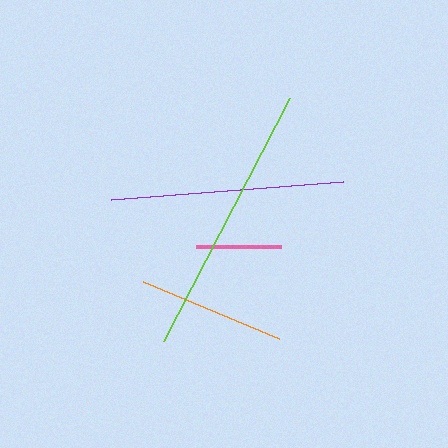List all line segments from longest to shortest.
From longest to shortest: lime, purple, orange, pink.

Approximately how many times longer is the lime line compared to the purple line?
The lime line is approximately 1.2 times the length of the purple line.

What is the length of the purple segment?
The purple segment is approximately 233 pixels long.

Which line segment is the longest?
The lime line is the longest at approximately 275 pixels.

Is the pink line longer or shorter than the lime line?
The lime line is longer than the pink line.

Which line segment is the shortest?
The pink line is the shortest at approximately 85 pixels.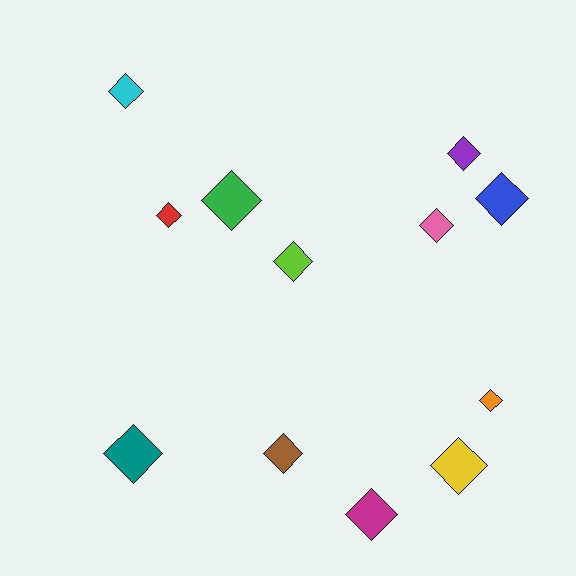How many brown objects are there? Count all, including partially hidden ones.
There is 1 brown object.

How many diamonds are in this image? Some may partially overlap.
There are 12 diamonds.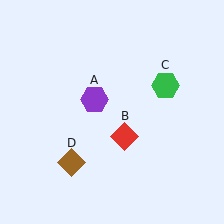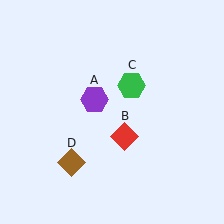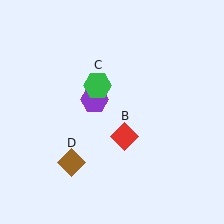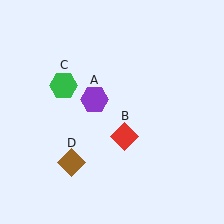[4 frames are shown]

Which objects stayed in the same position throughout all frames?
Purple hexagon (object A) and red diamond (object B) and brown diamond (object D) remained stationary.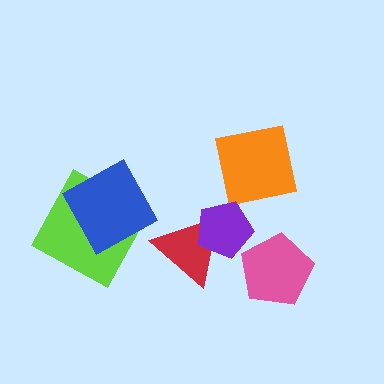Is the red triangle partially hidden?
Yes, it is partially covered by another shape.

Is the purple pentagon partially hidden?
No, no other shape covers it.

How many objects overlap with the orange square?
0 objects overlap with the orange square.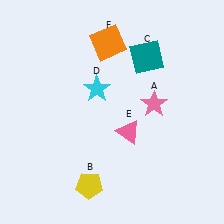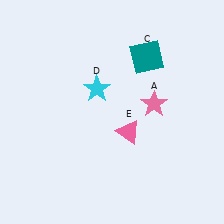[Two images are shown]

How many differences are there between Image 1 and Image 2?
There are 2 differences between the two images.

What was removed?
The orange square (F), the yellow pentagon (B) were removed in Image 2.